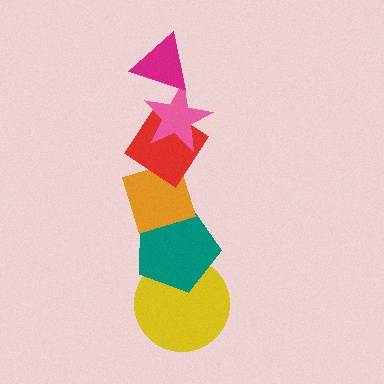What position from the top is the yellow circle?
The yellow circle is 6th from the top.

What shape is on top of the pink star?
The magenta triangle is on top of the pink star.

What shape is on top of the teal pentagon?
The orange diamond is on top of the teal pentagon.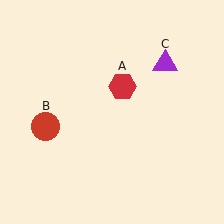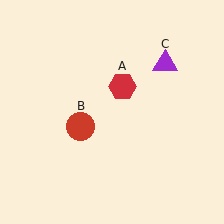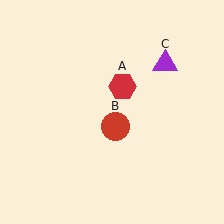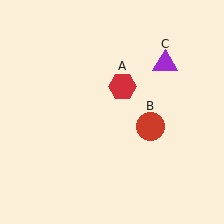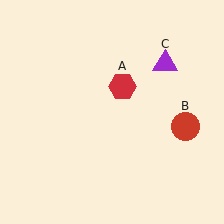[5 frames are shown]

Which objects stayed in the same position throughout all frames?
Red hexagon (object A) and purple triangle (object C) remained stationary.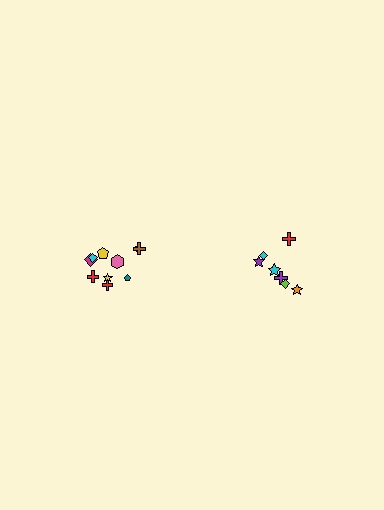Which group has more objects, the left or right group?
The left group.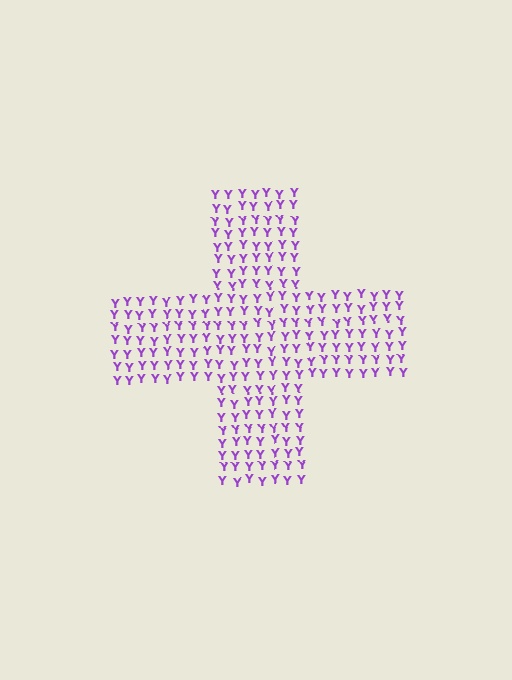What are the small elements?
The small elements are letter Y's.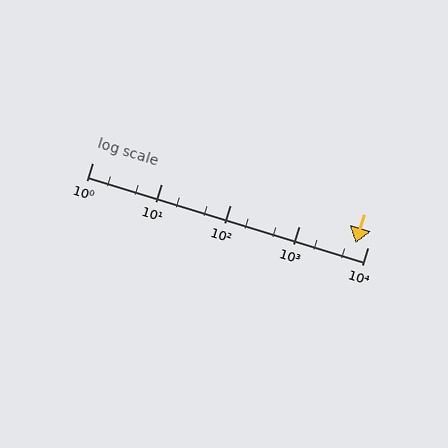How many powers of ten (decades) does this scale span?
The scale spans 4 decades, from 1 to 10000.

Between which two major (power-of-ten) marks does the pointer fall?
The pointer is between 1000 and 10000.